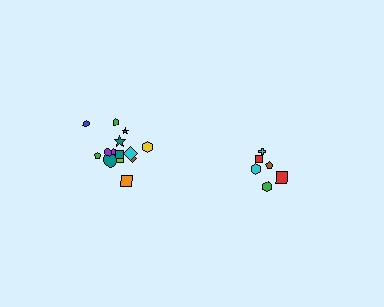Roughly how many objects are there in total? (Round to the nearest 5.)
Roughly 20 objects in total.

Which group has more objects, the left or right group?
The left group.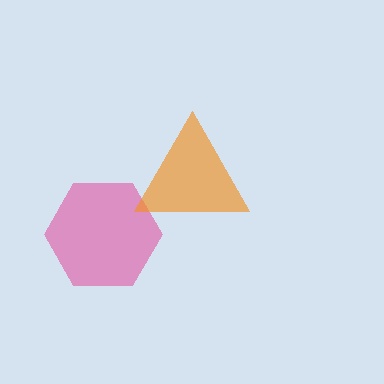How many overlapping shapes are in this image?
There are 2 overlapping shapes in the image.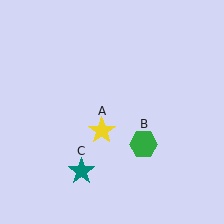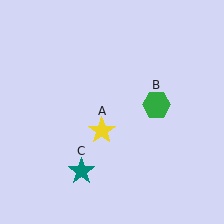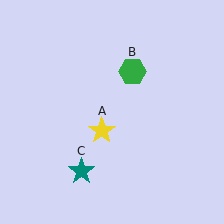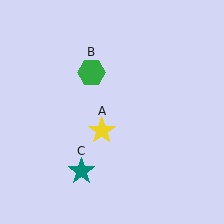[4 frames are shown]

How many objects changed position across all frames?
1 object changed position: green hexagon (object B).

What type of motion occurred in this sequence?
The green hexagon (object B) rotated counterclockwise around the center of the scene.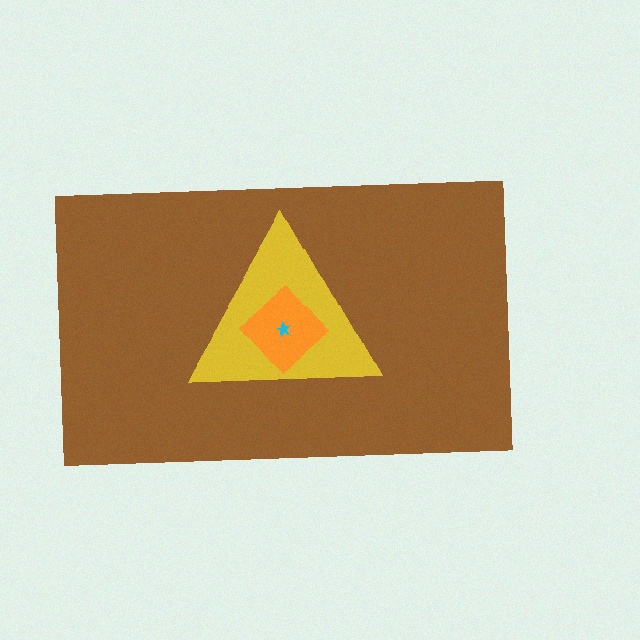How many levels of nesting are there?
4.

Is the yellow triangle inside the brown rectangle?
Yes.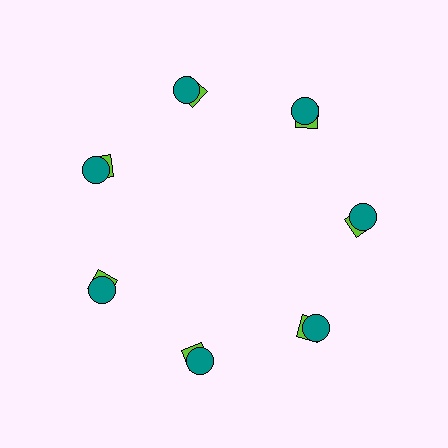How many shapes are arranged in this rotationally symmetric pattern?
There are 14 shapes, arranged in 7 groups of 2.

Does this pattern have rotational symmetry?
Yes, this pattern has 7-fold rotational symmetry. It looks the same after rotating 51 degrees around the center.